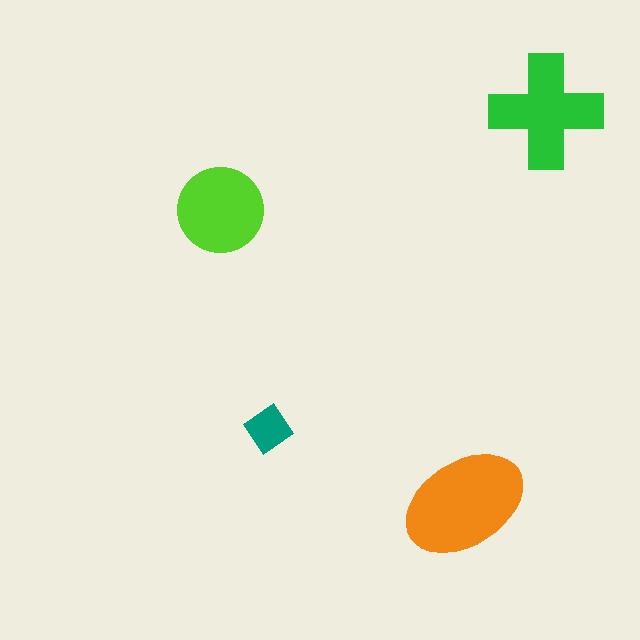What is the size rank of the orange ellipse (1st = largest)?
1st.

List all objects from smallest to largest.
The teal diamond, the lime circle, the green cross, the orange ellipse.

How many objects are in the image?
There are 4 objects in the image.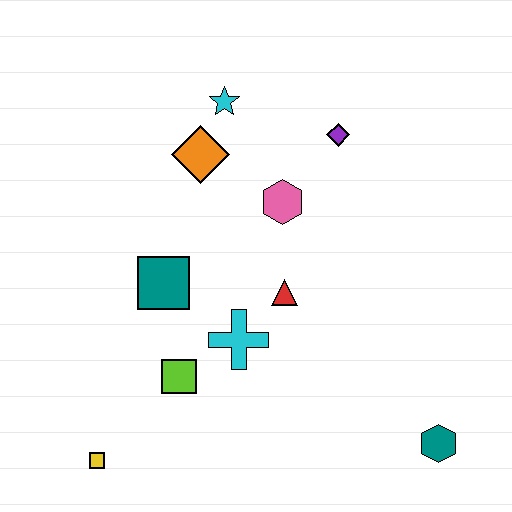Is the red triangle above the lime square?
Yes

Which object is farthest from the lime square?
The purple diamond is farthest from the lime square.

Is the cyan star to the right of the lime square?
Yes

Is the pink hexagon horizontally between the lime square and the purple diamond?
Yes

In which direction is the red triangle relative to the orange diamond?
The red triangle is below the orange diamond.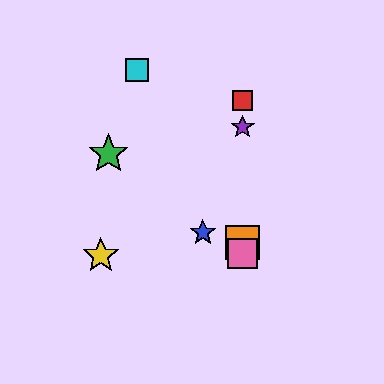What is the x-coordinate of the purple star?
The purple star is at x≈243.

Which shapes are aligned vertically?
The red square, the purple star, the orange square, the pink square are aligned vertically.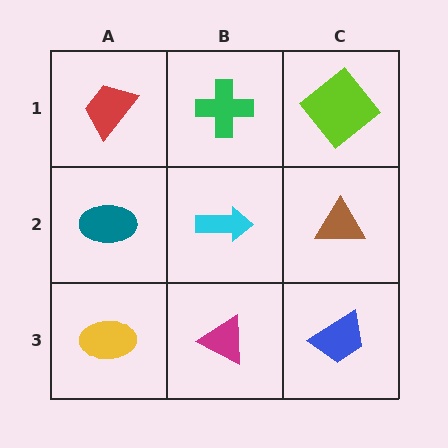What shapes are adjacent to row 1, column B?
A cyan arrow (row 2, column B), a red trapezoid (row 1, column A), a lime diamond (row 1, column C).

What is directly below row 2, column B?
A magenta triangle.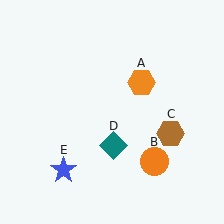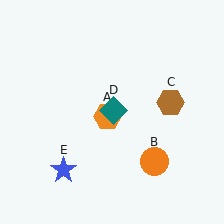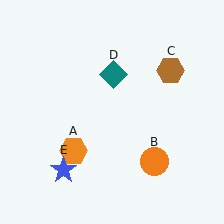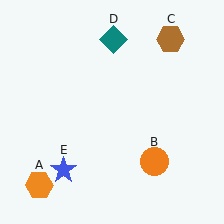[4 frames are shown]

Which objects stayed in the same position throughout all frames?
Orange circle (object B) and blue star (object E) remained stationary.